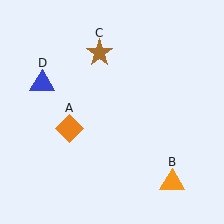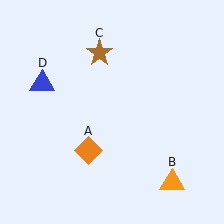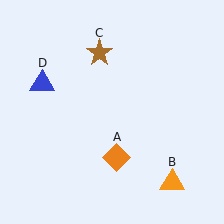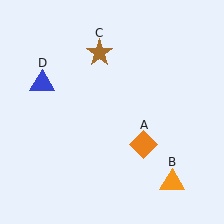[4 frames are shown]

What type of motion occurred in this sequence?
The orange diamond (object A) rotated counterclockwise around the center of the scene.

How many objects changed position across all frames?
1 object changed position: orange diamond (object A).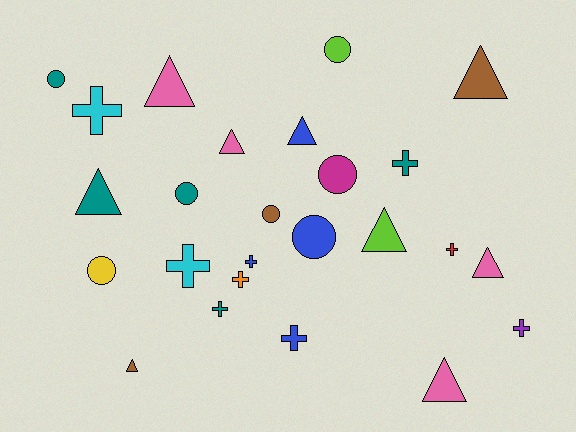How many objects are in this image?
There are 25 objects.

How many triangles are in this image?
There are 9 triangles.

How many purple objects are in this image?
There is 1 purple object.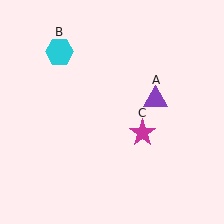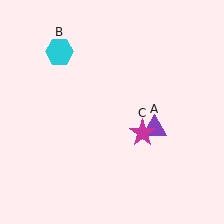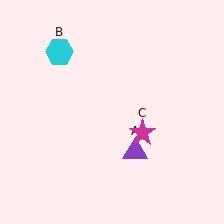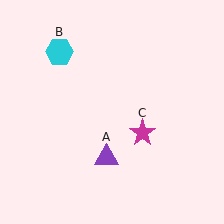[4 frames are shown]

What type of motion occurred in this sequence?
The purple triangle (object A) rotated clockwise around the center of the scene.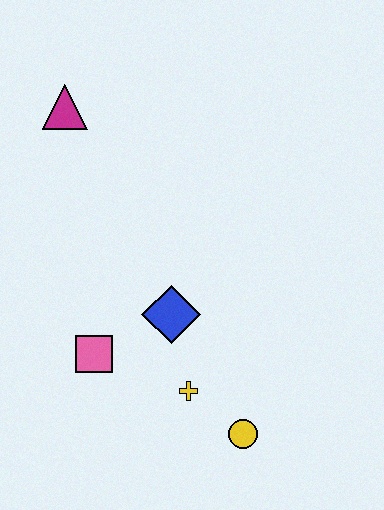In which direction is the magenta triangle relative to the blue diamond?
The magenta triangle is above the blue diamond.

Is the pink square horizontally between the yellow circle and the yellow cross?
No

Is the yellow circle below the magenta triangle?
Yes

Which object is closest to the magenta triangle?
The blue diamond is closest to the magenta triangle.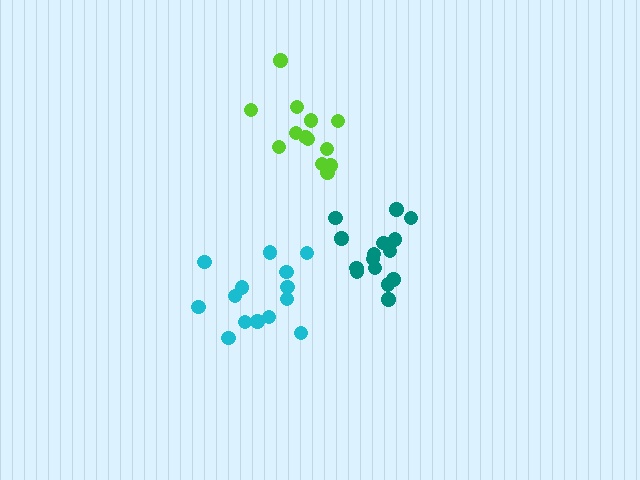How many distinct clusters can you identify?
There are 3 distinct clusters.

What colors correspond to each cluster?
The clusters are colored: cyan, lime, teal.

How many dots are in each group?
Group 1: 14 dots, Group 2: 13 dots, Group 3: 15 dots (42 total).